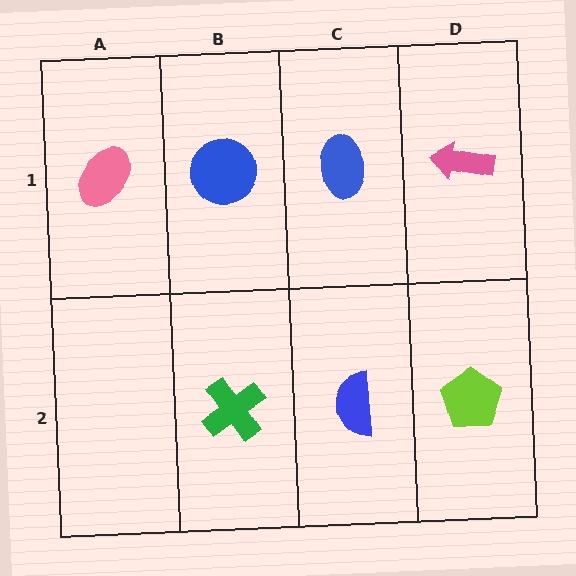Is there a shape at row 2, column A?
No, that cell is empty.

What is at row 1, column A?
A pink ellipse.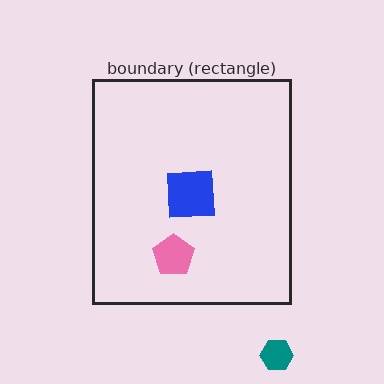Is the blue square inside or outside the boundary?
Inside.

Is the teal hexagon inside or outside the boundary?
Outside.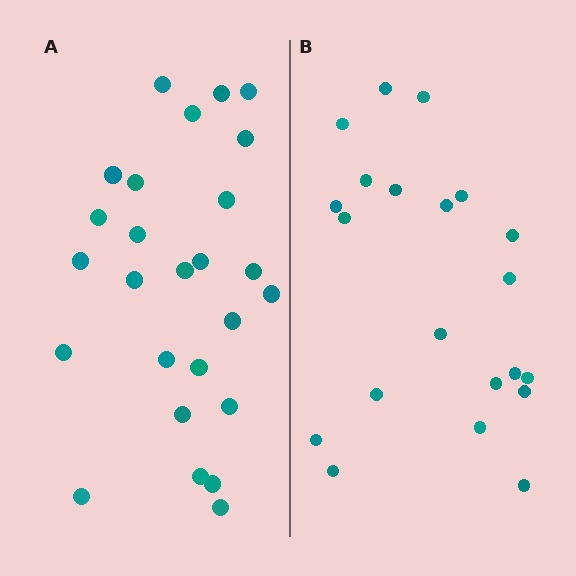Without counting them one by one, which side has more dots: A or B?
Region A (the left region) has more dots.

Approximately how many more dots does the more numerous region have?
Region A has about 5 more dots than region B.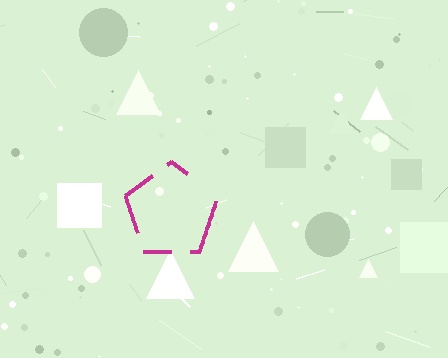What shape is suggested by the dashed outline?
The dashed outline suggests a pentagon.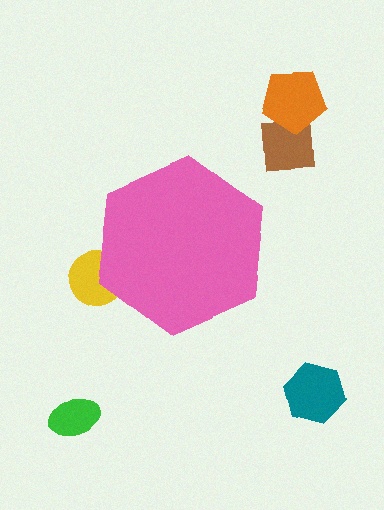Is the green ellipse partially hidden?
No, the green ellipse is fully visible.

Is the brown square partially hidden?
No, the brown square is fully visible.